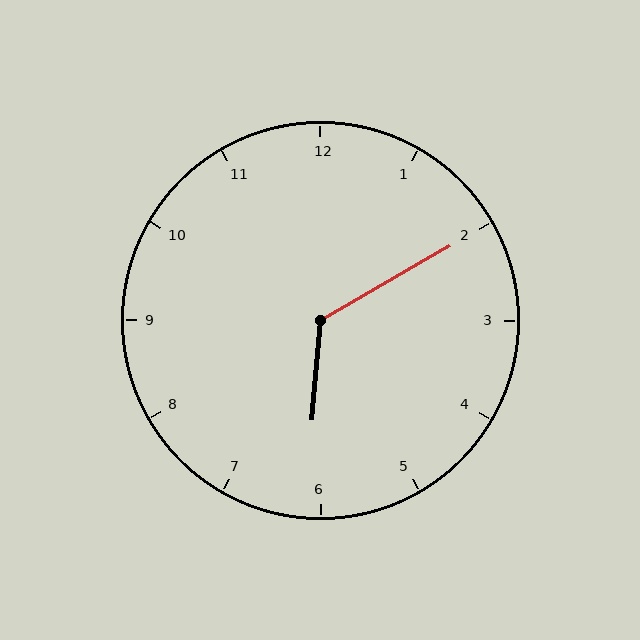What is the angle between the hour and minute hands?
Approximately 125 degrees.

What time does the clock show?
6:10.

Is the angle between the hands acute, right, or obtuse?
It is obtuse.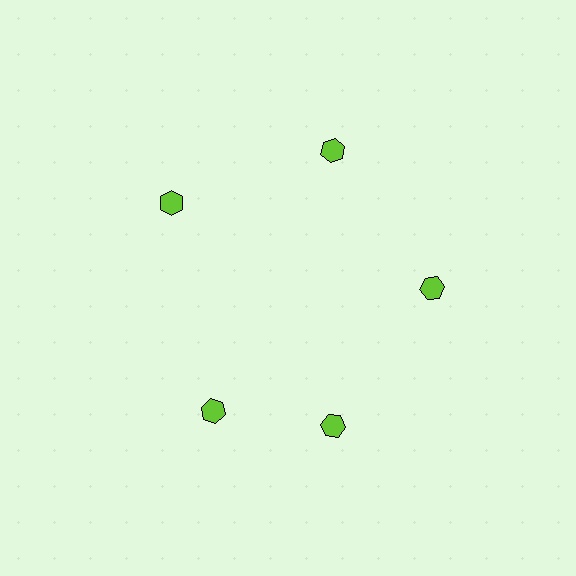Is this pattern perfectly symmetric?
No. The 5 lime hexagons are arranged in a ring, but one element near the 8 o'clock position is rotated out of alignment along the ring, breaking the 5-fold rotational symmetry.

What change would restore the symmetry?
The symmetry would be restored by rotating it back into even spacing with its neighbors so that all 5 hexagons sit at equal angles and equal distance from the center.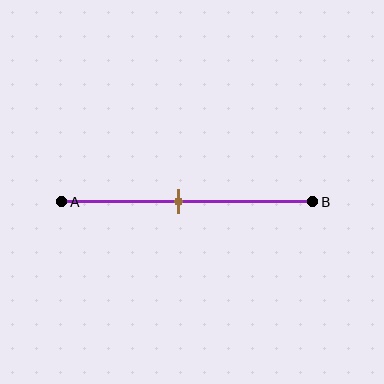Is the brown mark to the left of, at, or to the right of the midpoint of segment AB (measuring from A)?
The brown mark is to the left of the midpoint of segment AB.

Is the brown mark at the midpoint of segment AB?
No, the mark is at about 45% from A, not at the 50% midpoint.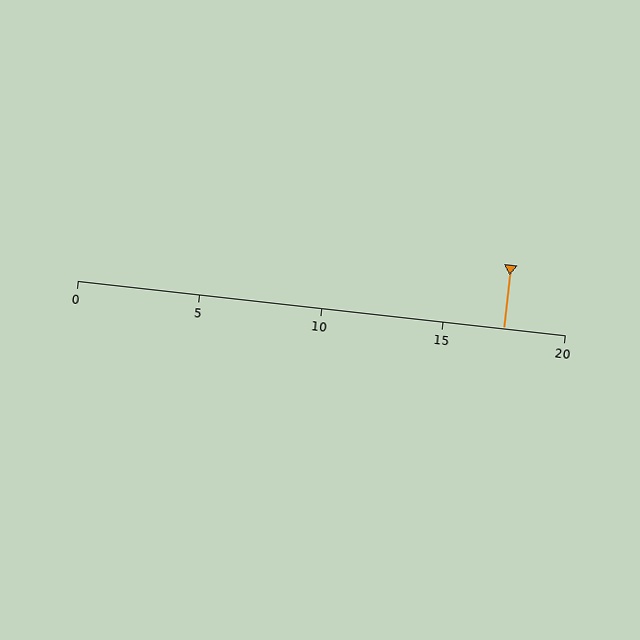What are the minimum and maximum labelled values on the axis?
The axis runs from 0 to 20.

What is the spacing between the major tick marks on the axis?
The major ticks are spaced 5 apart.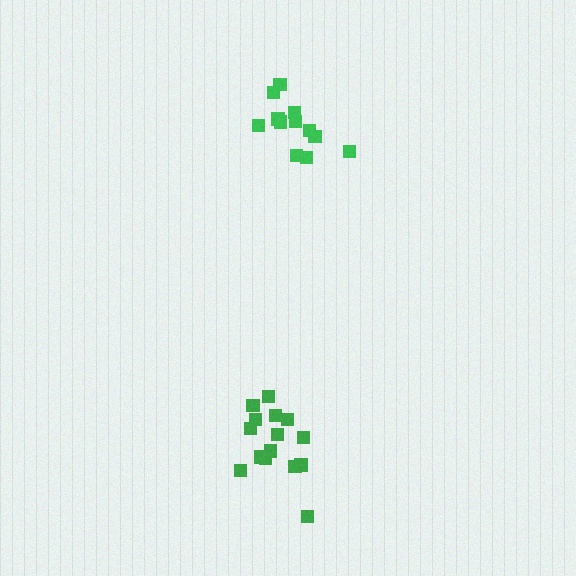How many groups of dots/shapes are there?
There are 2 groups.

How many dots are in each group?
Group 1: 15 dots, Group 2: 12 dots (27 total).